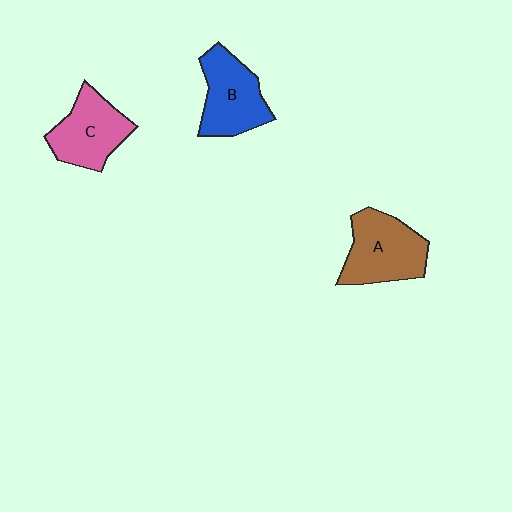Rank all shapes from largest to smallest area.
From largest to smallest: A (brown), B (blue), C (pink).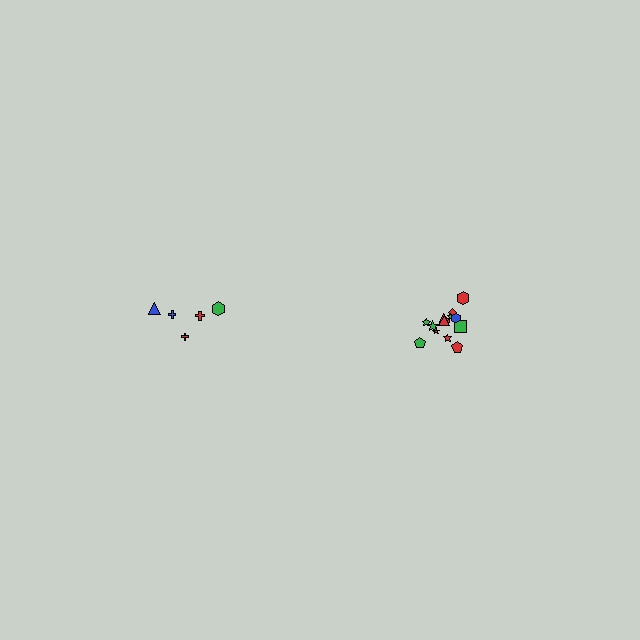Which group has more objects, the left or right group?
The right group.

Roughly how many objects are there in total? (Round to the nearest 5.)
Roughly 20 objects in total.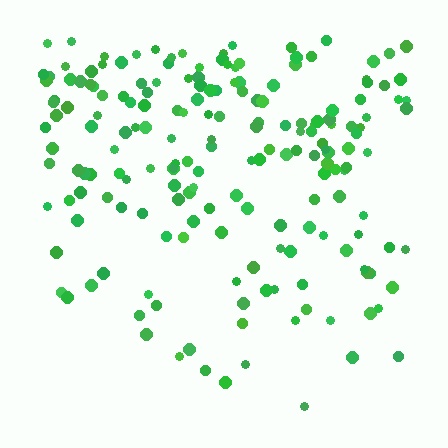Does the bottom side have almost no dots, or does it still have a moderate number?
Still a moderate number, just noticeably fewer than the top.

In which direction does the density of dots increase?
From bottom to top, with the top side densest.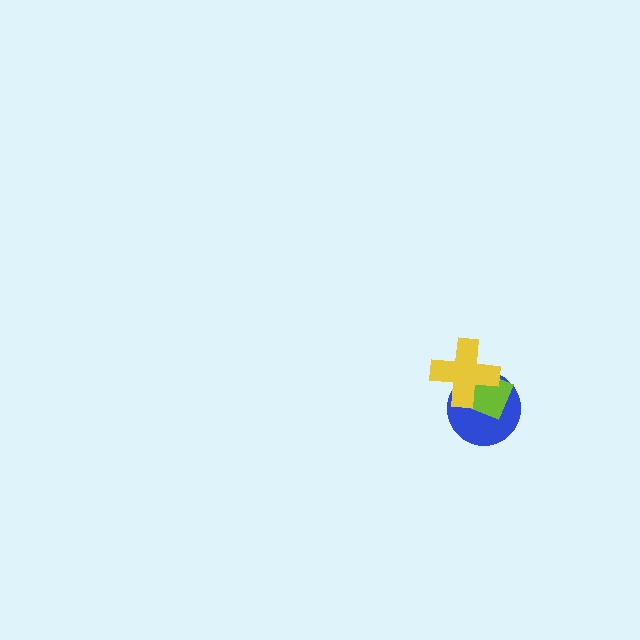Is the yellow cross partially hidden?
No, no other shape covers it.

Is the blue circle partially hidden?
Yes, it is partially covered by another shape.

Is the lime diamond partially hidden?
Yes, it is partially covered by another shape.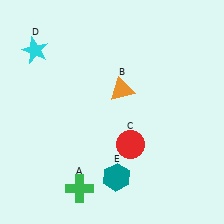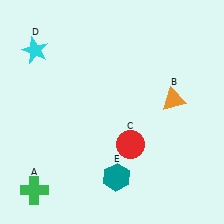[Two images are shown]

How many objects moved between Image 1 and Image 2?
2 objects moved between the two images.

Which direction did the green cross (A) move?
The green cross (A) moved left.